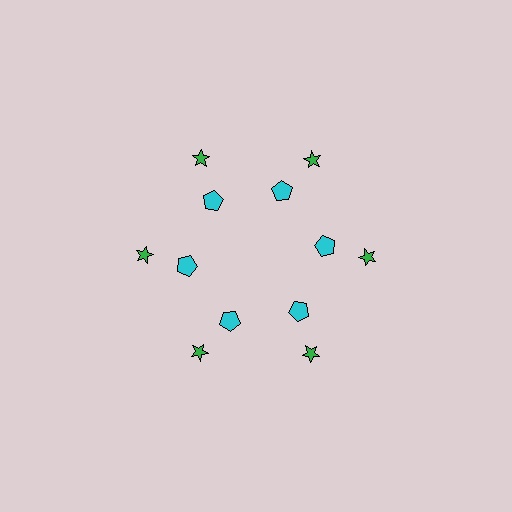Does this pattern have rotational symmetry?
Yes, this pattern has 6-fold rotational symmetry. It looks the same after rotating 60 degrees around the center.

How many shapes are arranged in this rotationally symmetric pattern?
There are 12 shapes, arranged in 6 groups of 2.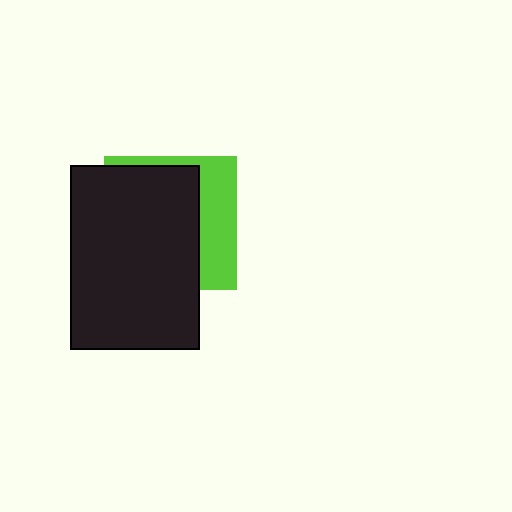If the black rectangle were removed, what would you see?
You would see the complete lime square.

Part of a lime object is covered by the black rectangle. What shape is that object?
It is a square.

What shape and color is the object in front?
The object in front is a black rectangle.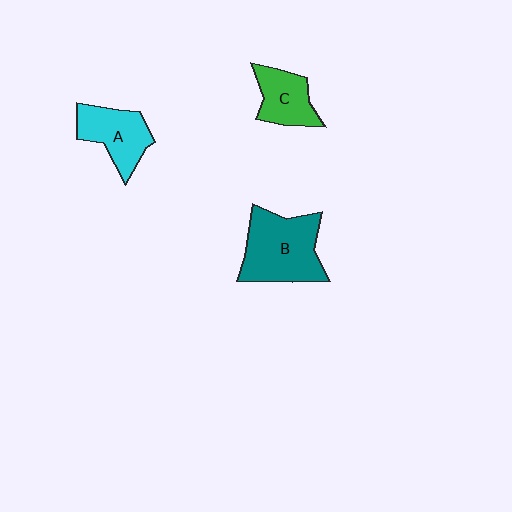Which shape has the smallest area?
Shape C (green).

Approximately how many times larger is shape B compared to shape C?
Approximately 1.8 times.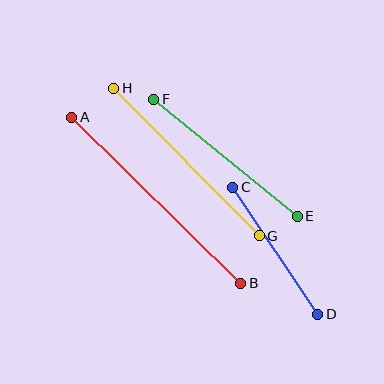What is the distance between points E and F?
The distance is approximately 185 pixels.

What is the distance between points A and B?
The distance is approximately 237 pixels.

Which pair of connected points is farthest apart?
Points A and B are farthest apart.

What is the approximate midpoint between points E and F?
The midpoint is at approximately (225, 158) pixels.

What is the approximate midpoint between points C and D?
The midpoint is at approximately (275, 251) pixels.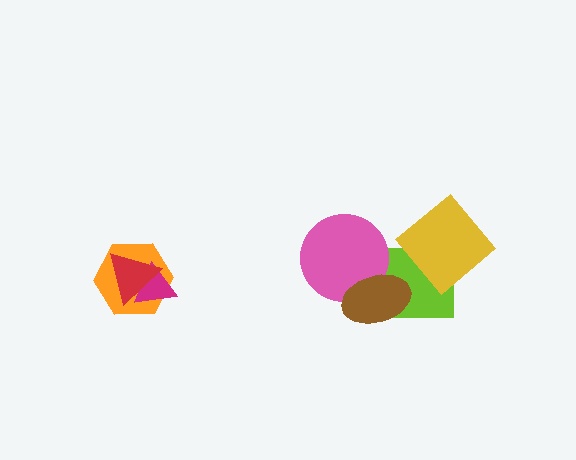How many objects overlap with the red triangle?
2 objects overlap with the red triangle.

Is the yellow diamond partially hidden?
No, no other shape covers it.